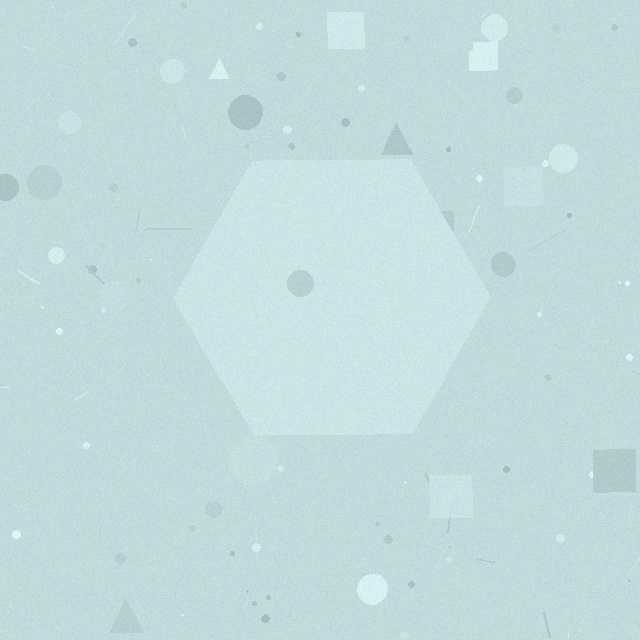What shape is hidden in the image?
A hexagon is hidden in the image.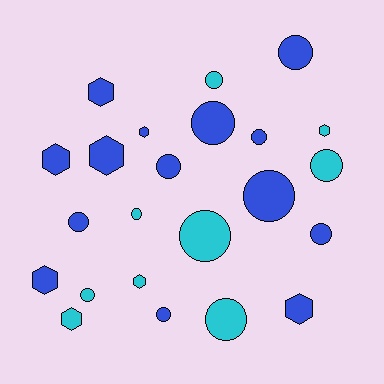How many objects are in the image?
There are 23 objects.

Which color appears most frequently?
Blue, with 14 objects.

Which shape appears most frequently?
Circle, with 14 objects.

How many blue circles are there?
There are 8 blue circles.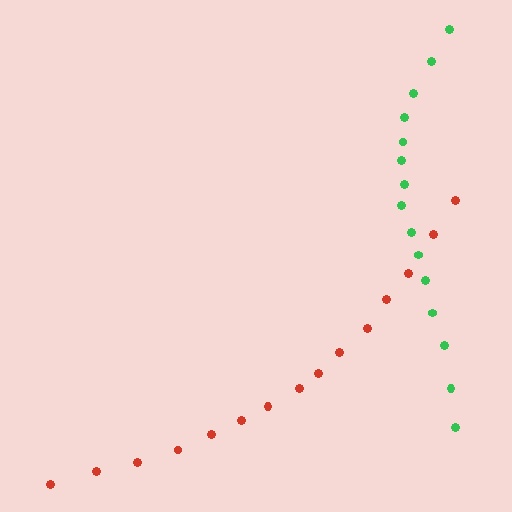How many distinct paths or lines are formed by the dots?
There are 2 distinct paths.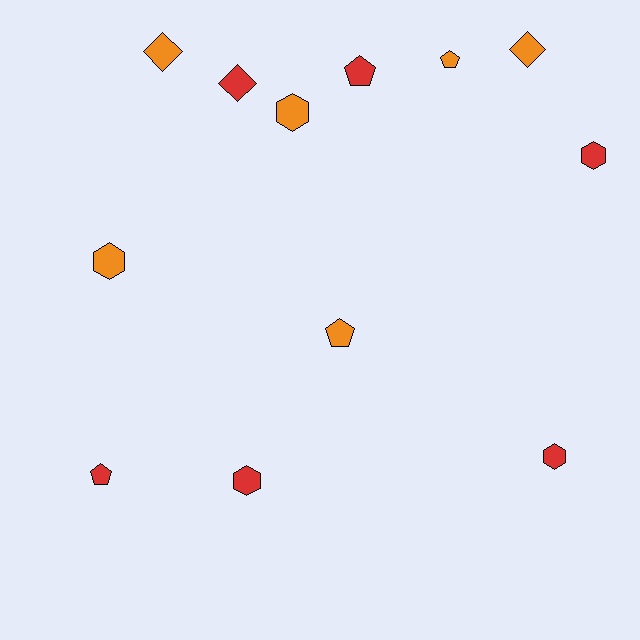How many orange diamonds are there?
There are 2 orange diamonds.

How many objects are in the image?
There are 12 objects.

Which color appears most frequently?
Orange, with 6 objects.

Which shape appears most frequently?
Hexagon, with 5 objects.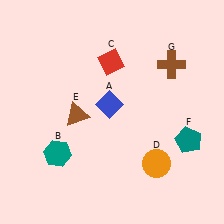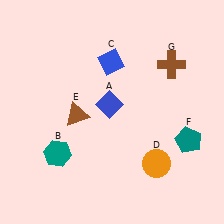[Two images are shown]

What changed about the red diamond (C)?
In Image 1, C is red. In Image 2, it changed to blue.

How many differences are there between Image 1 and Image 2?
There is 1 difference between the two images.